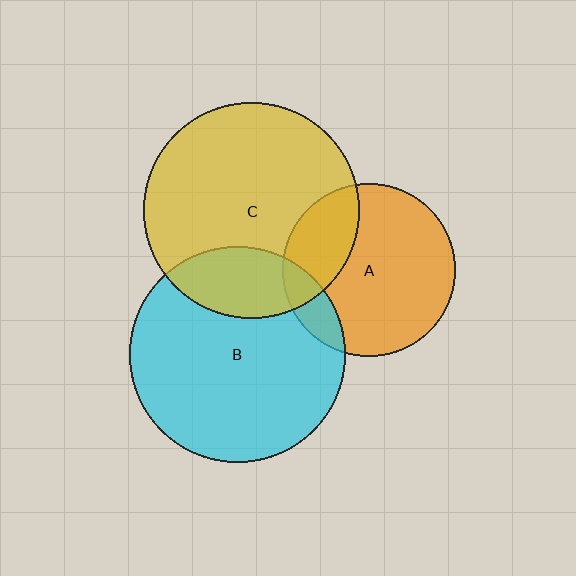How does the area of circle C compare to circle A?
Approximately 1.6 times.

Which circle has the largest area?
Circle B (cyan).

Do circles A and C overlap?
Yes.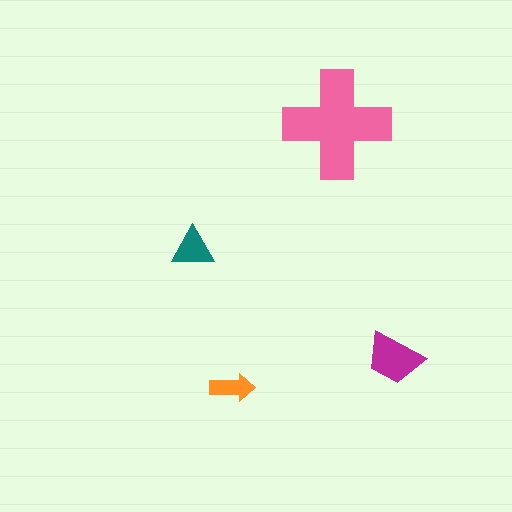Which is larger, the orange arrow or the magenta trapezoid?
The magenta trapezoid.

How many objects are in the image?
There are 4 objects in the image.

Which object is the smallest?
The orange arrow.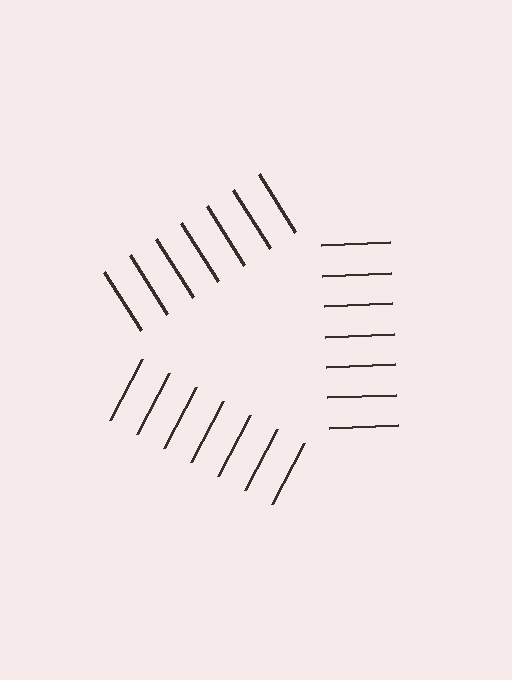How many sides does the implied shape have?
3 sides — the line-ends trace a triangle.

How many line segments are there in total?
21 — 7 along each of the 3 edges.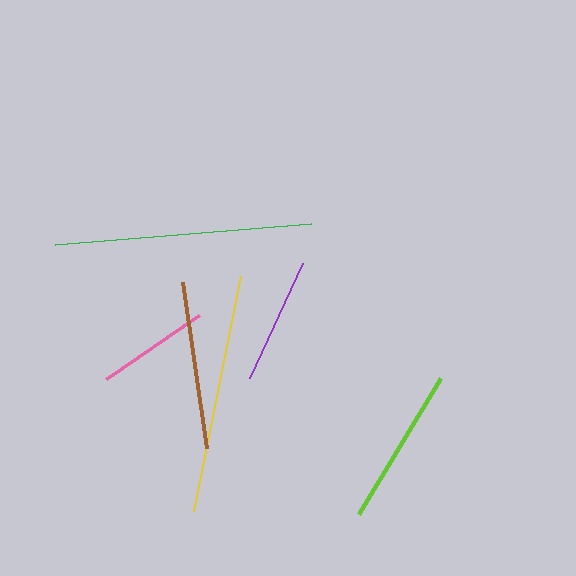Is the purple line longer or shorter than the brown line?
The brown line is longer than the purple line.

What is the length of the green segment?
The green segment is approximately 258 pixels long.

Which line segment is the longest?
The green line is the longest at approximately 258 pixels.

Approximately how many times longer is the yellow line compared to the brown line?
The yellow line is approximately 1.4 times the length of the brown line.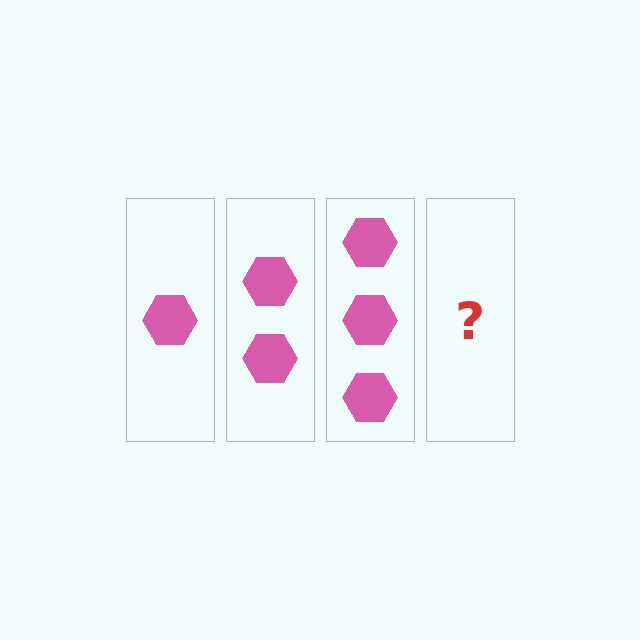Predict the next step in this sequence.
The next step is 4 hexagons.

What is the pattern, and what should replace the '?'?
The pattern is that each step adds one more hexagon. The '?' should be 4 hexagons.